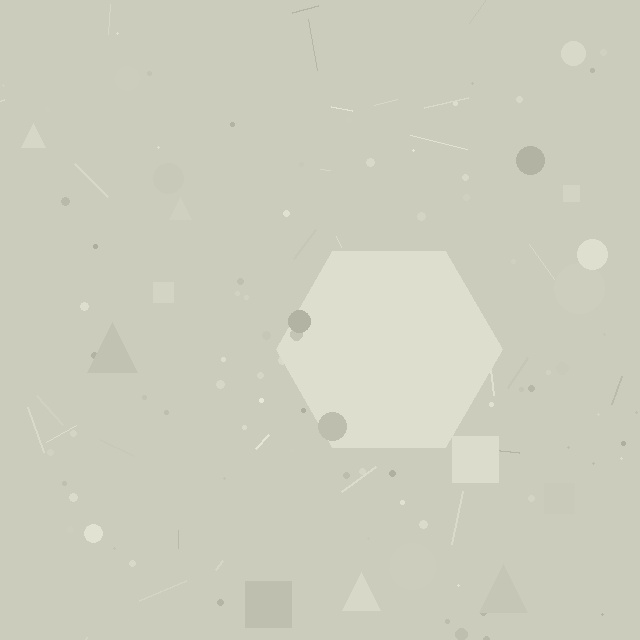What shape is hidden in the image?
A hexagon is hidden in the image.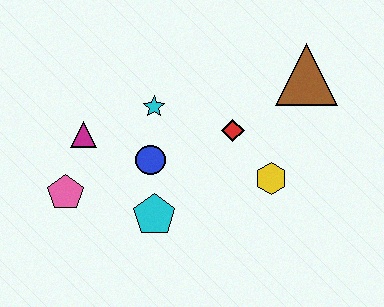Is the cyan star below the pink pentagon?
No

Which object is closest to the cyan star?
The blue circle is closest to the cyan star.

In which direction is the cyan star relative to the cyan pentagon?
The cyan star is above the cyan pentagon.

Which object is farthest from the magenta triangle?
The brown triangle is farthest from the magenta triangle.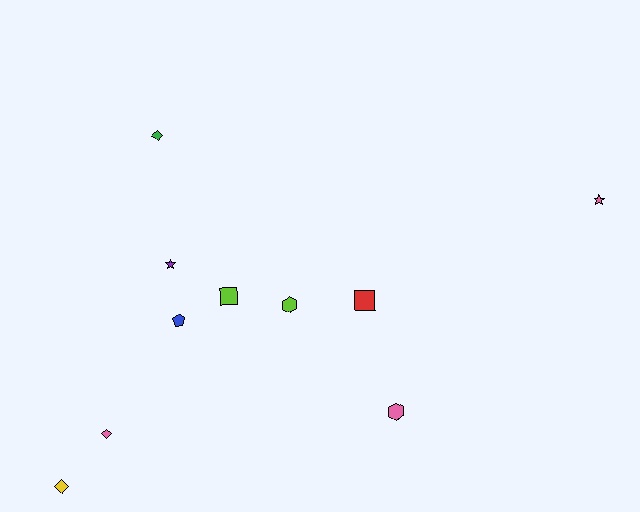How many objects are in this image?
There are 10 objects.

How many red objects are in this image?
There is 1 red object.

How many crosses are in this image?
There are no crosses.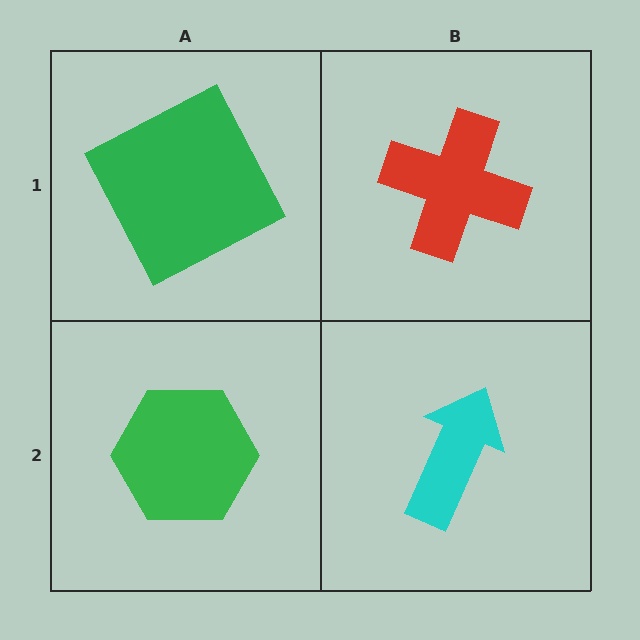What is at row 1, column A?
A green square.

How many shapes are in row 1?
2 shapes.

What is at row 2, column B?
A cyan arrow.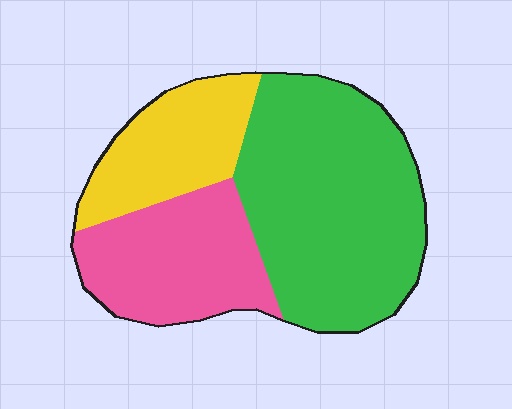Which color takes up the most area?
Green, at roughly 50%.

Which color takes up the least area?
Yellow, at roughly 20%.